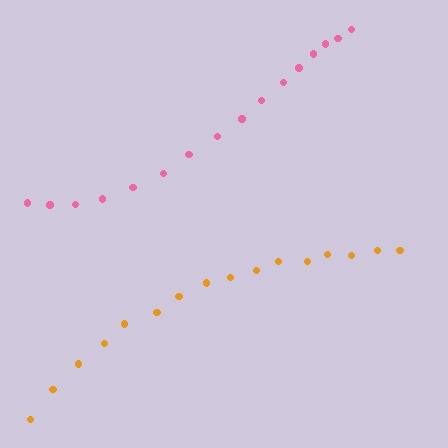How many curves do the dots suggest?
There are 2 distinct paths.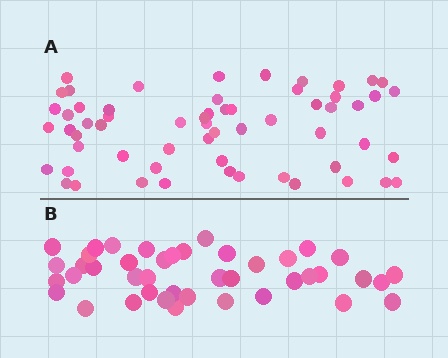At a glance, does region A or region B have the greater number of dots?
Region A (the top region) has more dots.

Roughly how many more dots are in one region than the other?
Region A has approximately 20 more dots than region B.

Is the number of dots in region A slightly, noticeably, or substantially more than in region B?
Region A has noticeably more, but not dramatically so. The ratio is roughly 1.4 to 1.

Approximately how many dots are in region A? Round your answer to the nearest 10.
About 60 dots.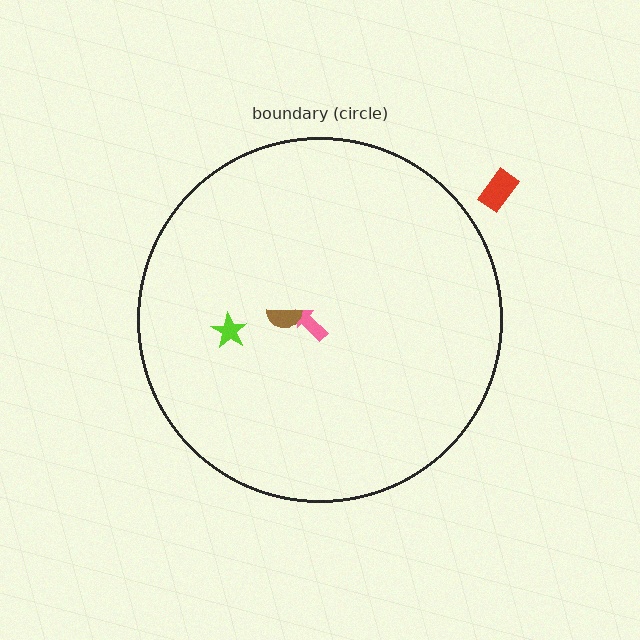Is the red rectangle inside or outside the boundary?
Outside.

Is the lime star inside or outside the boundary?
Inside.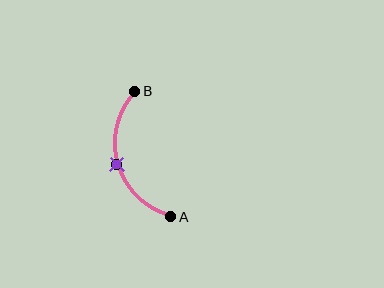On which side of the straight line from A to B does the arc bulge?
The arc bulges to the left of the straight line connecting A and B.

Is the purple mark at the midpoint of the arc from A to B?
Yes. The purple mark lies on the arc at equal arc-length from both A and B — it is the arc midpoint.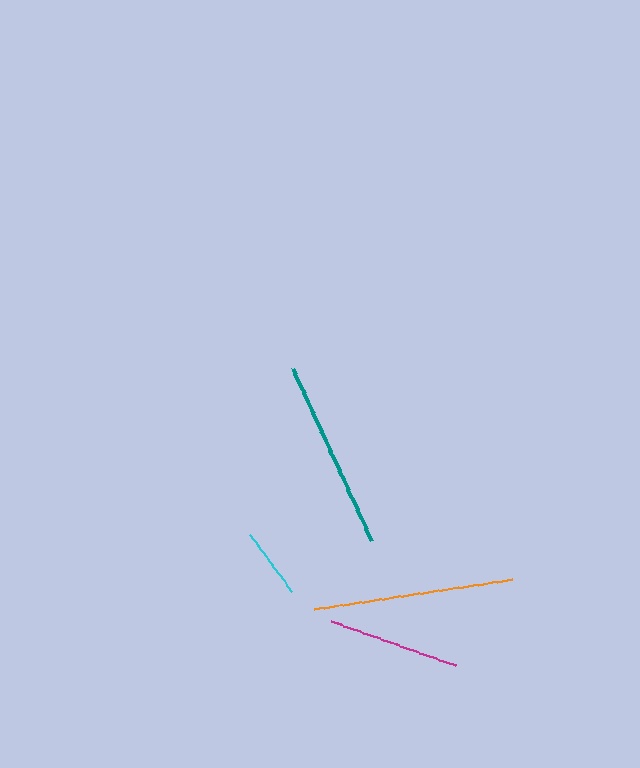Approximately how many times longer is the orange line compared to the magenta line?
The orange line is approximately 1.5 times the length of the magenta line.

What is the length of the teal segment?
The teal segment is approximately 189 pixels long.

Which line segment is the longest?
The orange line is the longest at approximately 201 pixels.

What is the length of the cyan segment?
The cyan segment is approximately 72 pixels long.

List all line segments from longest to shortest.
From longest to shortest: orange, teal, magenta, cyan.